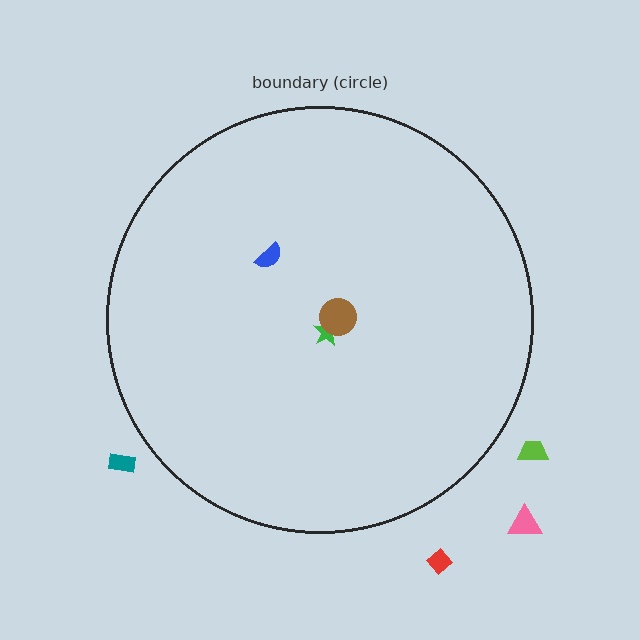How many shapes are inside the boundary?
3 inside, 4 outside.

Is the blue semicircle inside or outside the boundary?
Inside.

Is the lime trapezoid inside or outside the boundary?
Outside.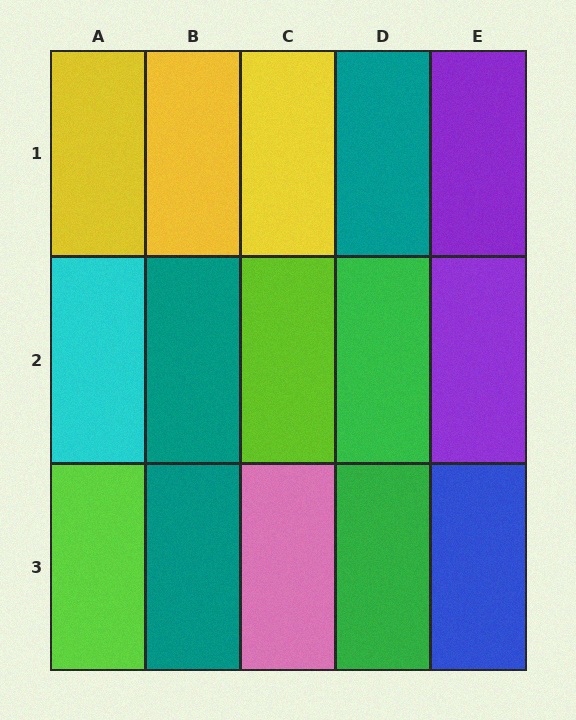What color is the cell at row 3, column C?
Pink.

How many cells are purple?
2 cells are purple.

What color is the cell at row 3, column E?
Blue.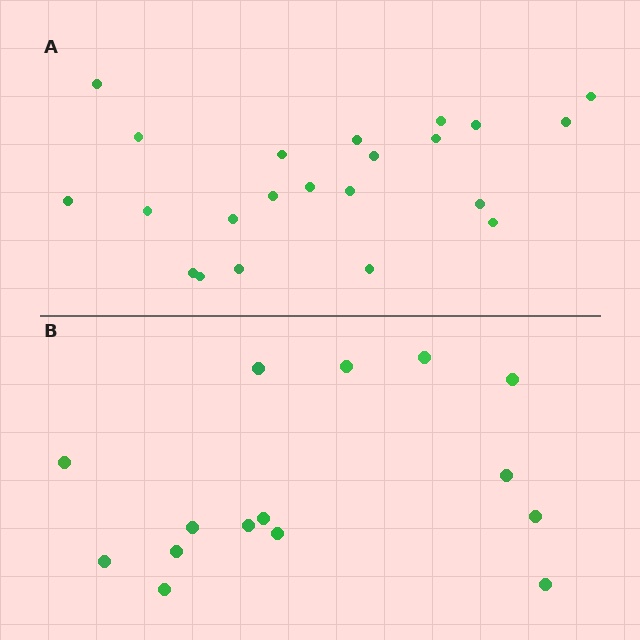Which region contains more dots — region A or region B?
Region A (the top region) has more dots.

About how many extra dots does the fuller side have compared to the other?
Region A has roughly 8 or so more dots than region B.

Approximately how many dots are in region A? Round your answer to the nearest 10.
About 20 dots. (The exact count is 22, which rounds to 20.)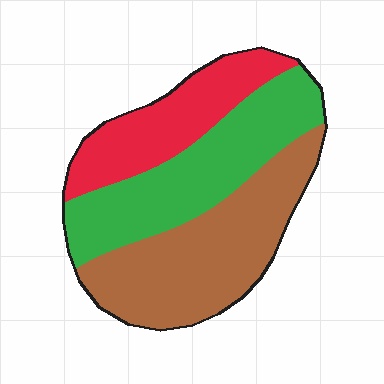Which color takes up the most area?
Brown, at roughly 40%.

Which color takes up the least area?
Red, at roughly 25%.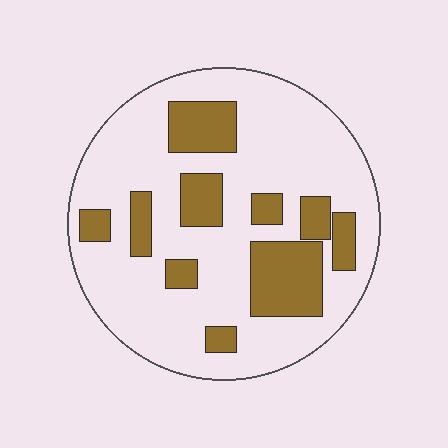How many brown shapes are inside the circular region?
10.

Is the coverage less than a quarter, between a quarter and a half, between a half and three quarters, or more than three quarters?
Between a quarter and a half.